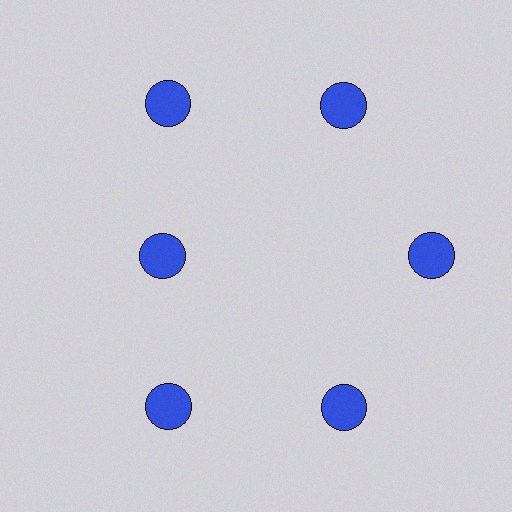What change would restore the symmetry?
The symmetry would be restored by moving it outward, back onto the ring so that all 6 circles sit at equal angles and equal distance from the center.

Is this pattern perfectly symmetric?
No. The 6 blue circles are arranged in a ring, but one element near the 9 o'clock position is pulled inward toward the center, breaking the 6-fold rotational symmetry.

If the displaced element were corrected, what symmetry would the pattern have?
It would have 6-fold rotational symmetry — the pattern would map onto itself every 60 degrees.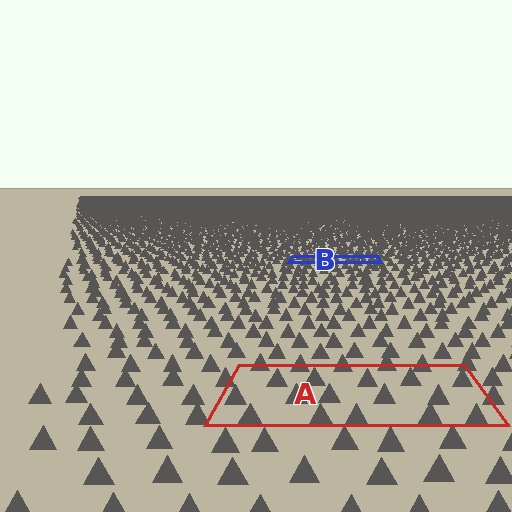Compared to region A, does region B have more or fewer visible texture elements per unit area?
Region B has more texture elements per unit area — they are packed more densely because it is farther away.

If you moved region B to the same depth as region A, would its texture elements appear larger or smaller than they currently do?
They would appear larger. At a closer depth, the same texture elements are projected at a bigger on-screen size.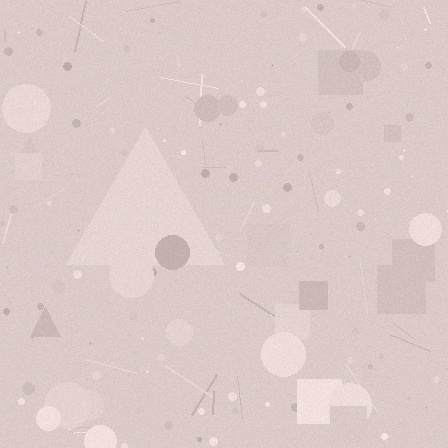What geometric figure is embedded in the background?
A triangle is embedded in the background.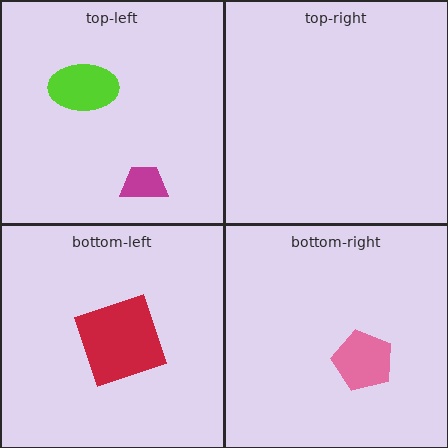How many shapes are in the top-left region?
2.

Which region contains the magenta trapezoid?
The top-left region.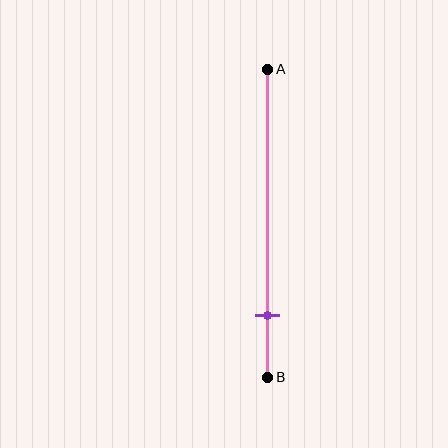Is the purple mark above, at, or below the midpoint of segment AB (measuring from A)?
The purple mark is below the midpoint of segment AB.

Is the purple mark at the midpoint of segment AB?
No, the mark is at about 80% from A, not at the 50% midpoint.